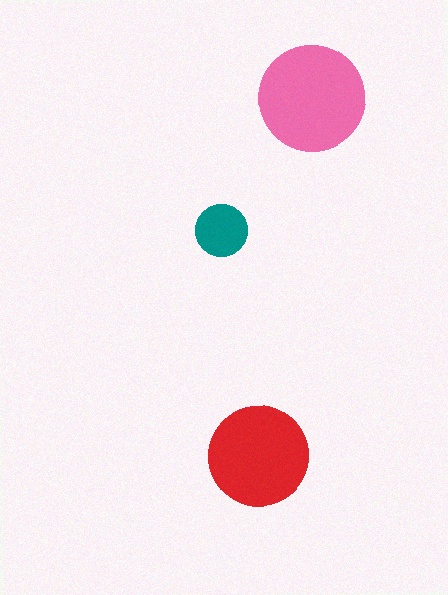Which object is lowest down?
The red circle is bottommost.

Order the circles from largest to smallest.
the pink one, the red one, the teal one.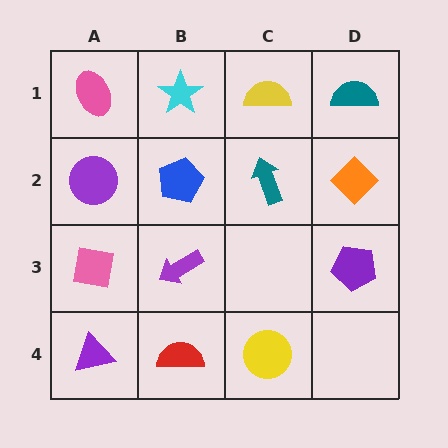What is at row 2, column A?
A purple circle.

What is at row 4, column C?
A yellow circle.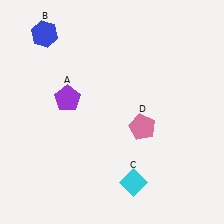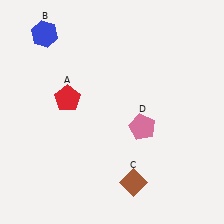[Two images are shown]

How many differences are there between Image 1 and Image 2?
There are 2 differences between the two images.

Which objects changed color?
A changed from purple to red. C changed from cyan to brown.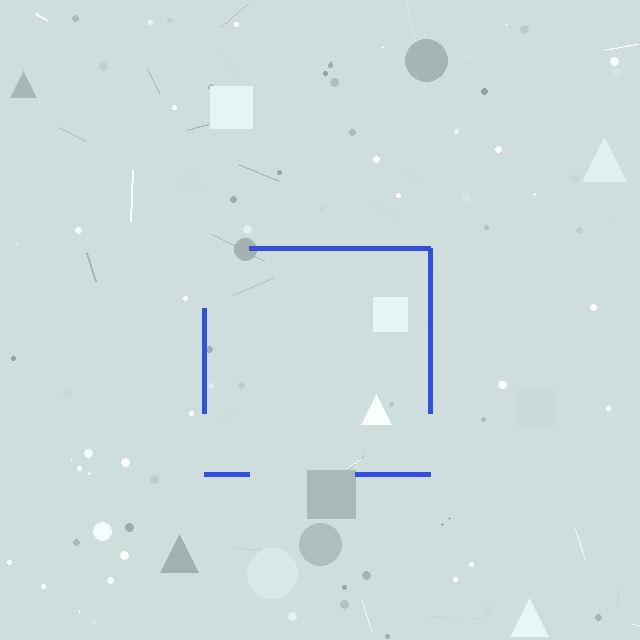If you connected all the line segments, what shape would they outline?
They would outline a square.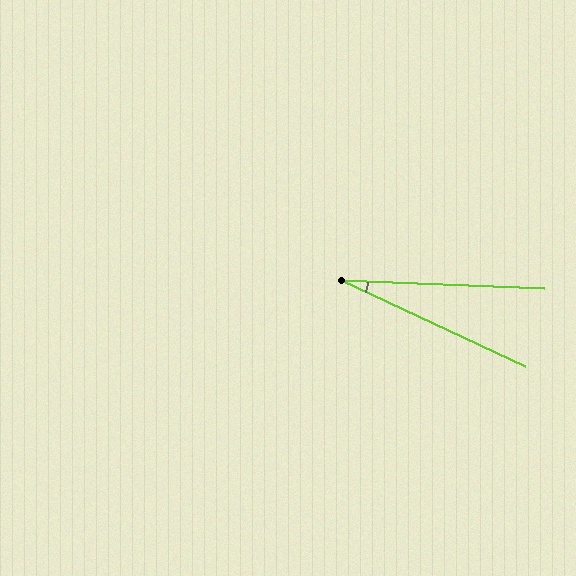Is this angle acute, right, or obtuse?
It is acute.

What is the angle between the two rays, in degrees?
Approximately 23 degrees.